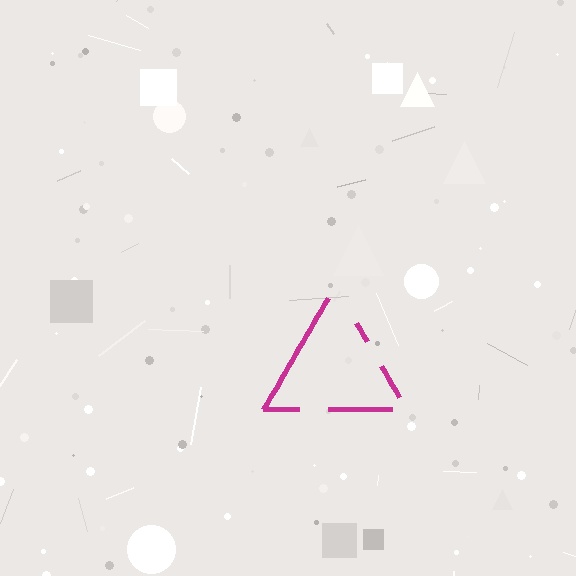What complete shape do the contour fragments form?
The contour fragments form a triangle.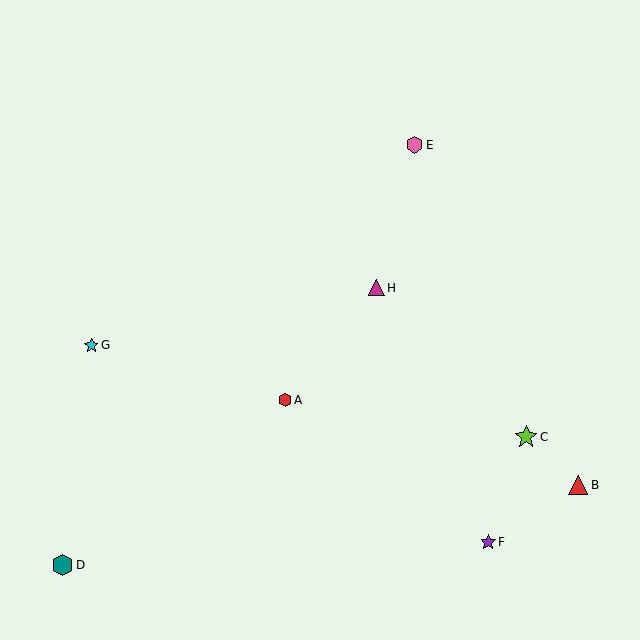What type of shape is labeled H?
Shape H is a magenta triangle.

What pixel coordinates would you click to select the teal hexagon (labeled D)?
Click at (63, 565) to select the teal hexagon D.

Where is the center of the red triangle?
The center of the red triangle is at (578, 485).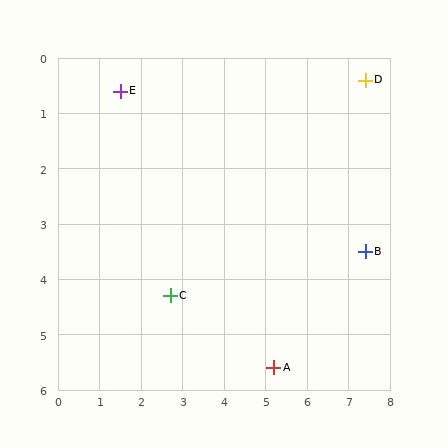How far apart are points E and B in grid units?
Points E and B are about 6.6 grid units apart.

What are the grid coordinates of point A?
Point A is at approximately (5.2, 5.6).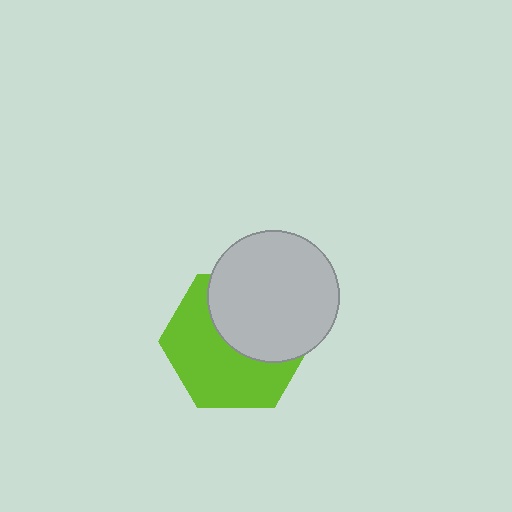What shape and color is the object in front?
The object in front is a light gray circle.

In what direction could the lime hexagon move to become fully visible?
The lime hexagon could move down. That would shift it out from behind the light gray circle entirely.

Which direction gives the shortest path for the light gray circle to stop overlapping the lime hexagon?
Moving up gives the shortest separation.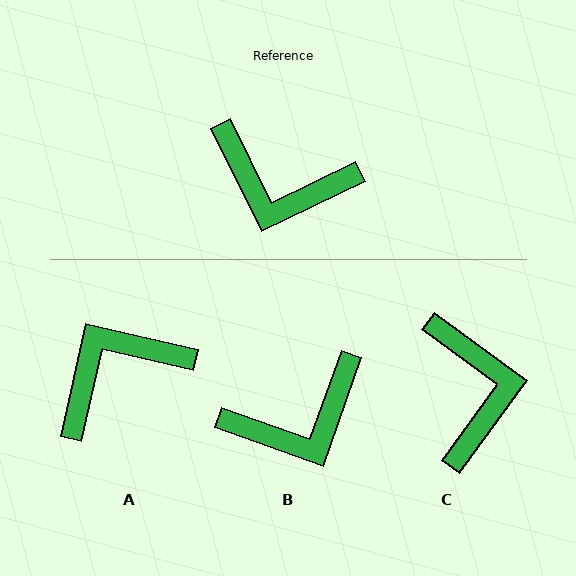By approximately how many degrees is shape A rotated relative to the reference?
Approximately 129 degrees clockwise.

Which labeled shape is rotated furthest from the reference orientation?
A, about 129 degrees away.